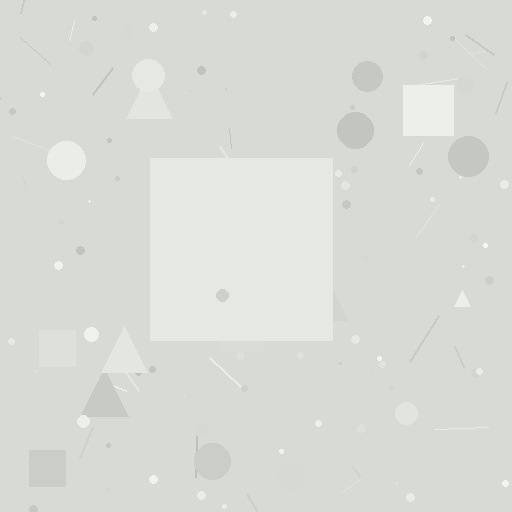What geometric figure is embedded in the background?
A square is embedded in the background.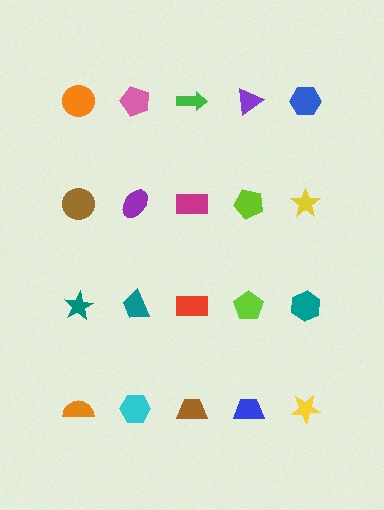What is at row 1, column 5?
A blue hexagon.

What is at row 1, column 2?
A pink pentagon.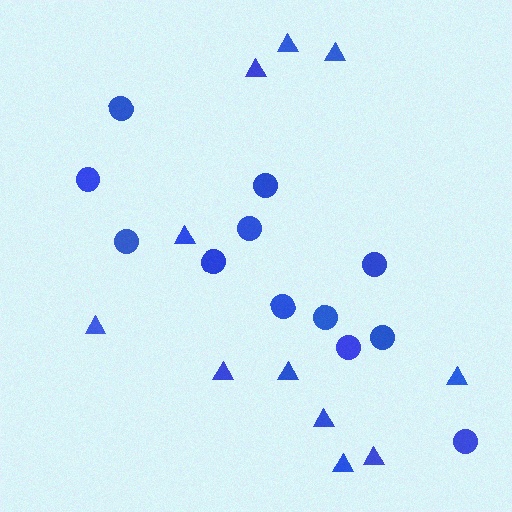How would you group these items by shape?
There are 2 groups: one group of circles (12) and one group of triangles (11).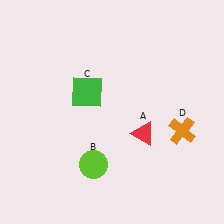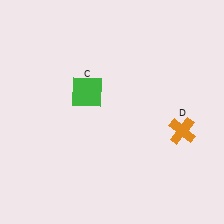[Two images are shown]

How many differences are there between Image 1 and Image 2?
There are 2 differences between the two images.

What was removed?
The red triangle (A), the lime circle (B) were removed in Image 2.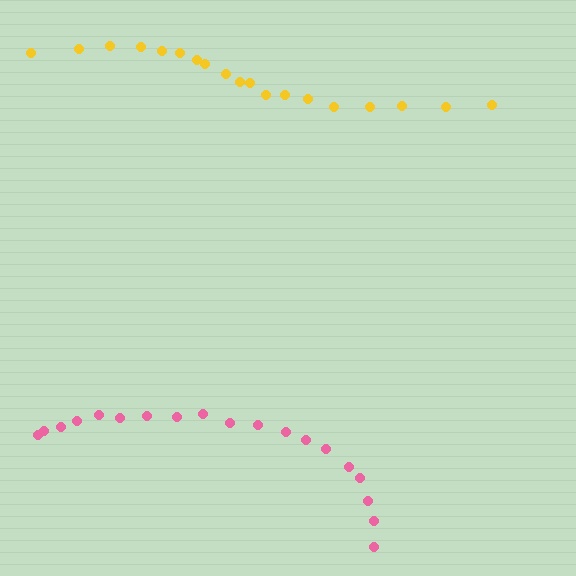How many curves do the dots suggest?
There are 2 distinct paths.